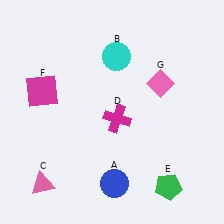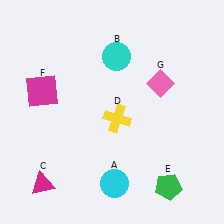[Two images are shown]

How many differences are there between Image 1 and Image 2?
There are 3 differences between the two images.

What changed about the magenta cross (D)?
In Image 1, D is magenta. In Image 2, it changed to yellow.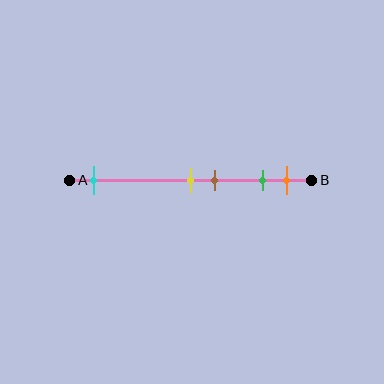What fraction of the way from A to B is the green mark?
The green mark is approximately 80% (0.8) of the way from A to B.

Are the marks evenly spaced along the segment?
No, the marks are not evenly spaced.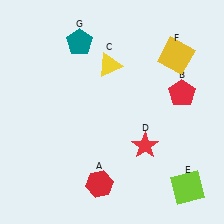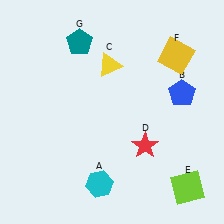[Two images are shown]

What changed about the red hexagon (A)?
In Image 1, A is red. In Image 2, it changed to cyan.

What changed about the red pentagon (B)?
In Image 1, B is red. In Image 2, it changed to blue.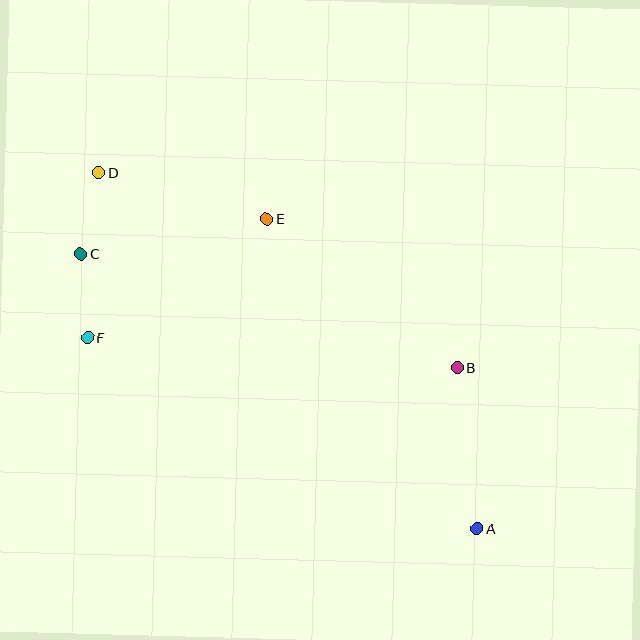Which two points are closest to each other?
Points C and D are closest to each other.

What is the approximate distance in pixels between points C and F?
The distance between C and F is approximately 84 pixels.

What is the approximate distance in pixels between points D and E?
The distance between D and E is approximately 174 pixels.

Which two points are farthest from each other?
Points A and D are farthest from each other.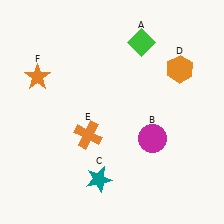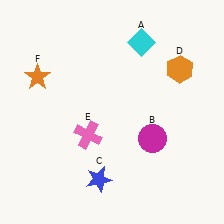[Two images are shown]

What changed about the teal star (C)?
In Image 1, C is teal. In Image 2, it changed to blue.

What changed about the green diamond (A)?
In Image 1, A is green. In Image 2, it changed to cyan.